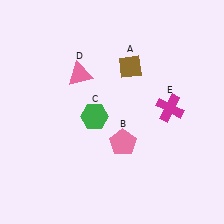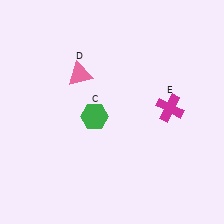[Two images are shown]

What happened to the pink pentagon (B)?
The pink pentagon (B) was removed in Image 2. It was in the bottom-right area of Image 1.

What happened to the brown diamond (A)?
The brown diamond (A) was removed in Image 2. It was in the top-right area of Image 1.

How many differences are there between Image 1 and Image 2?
There are 2 differences between the two images.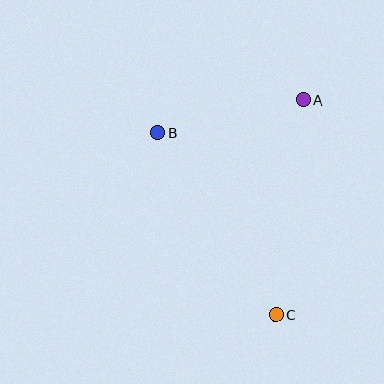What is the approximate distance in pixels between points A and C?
The distance between A and C is approximately 216 pixels.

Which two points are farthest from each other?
Points B and C are farthest from each other.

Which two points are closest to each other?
Points A and B are closest to each other.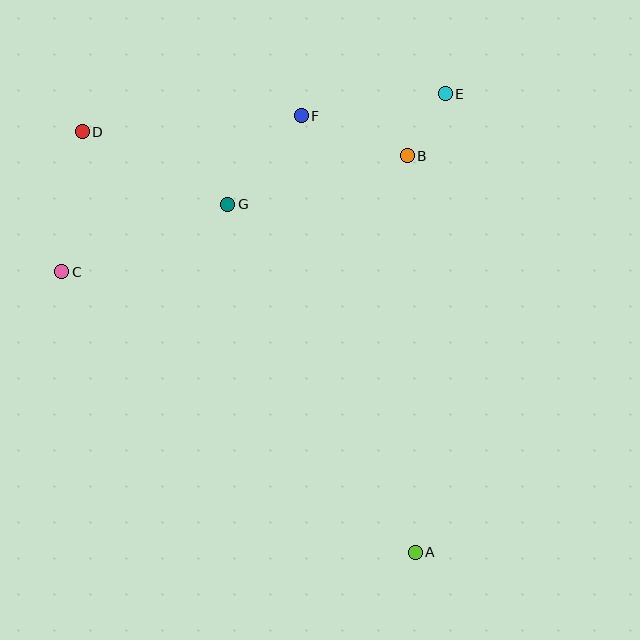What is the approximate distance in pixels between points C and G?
The distance between C and G is approximately 179 pixels.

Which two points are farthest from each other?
Points A and D are farthest from each other.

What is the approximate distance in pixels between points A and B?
The distance between A and B is approximately 397 pixels.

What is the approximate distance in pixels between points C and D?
The distance between C and D is approximately 142 pixels.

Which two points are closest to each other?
Points B and E are closest to each other.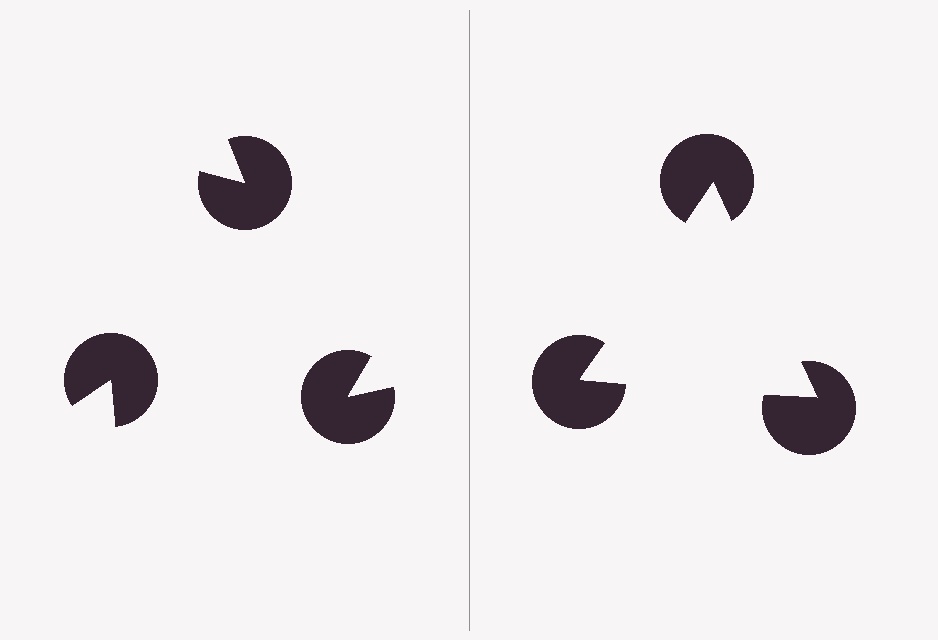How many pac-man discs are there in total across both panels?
6 — 3 on each side.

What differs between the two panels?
The pac-man discs are positioned identically on both sides; only the wedge orientations differ. On the right they align to a triangle; on the left they are misaligned.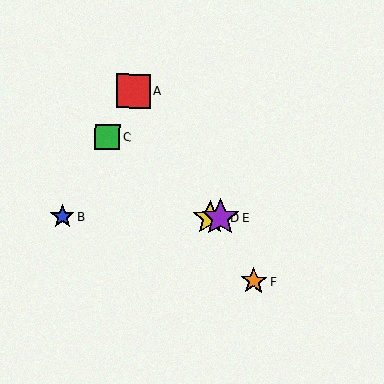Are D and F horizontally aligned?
No, D is at y≈218 and F is at y≈281.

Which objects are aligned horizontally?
Objects B, D, E are aligned horizontally.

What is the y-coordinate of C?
Object C is at y≈137.